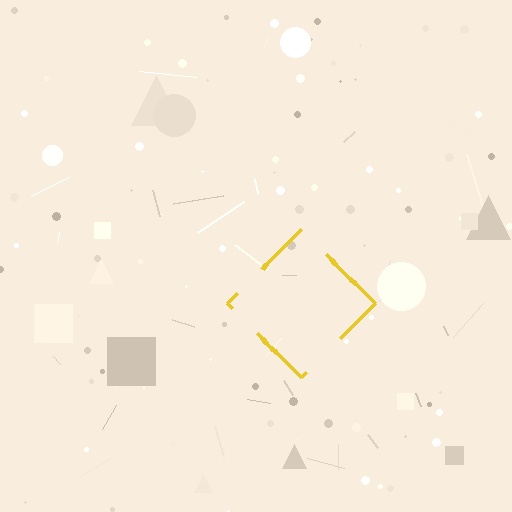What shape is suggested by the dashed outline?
The dashed outline suggests a diamond.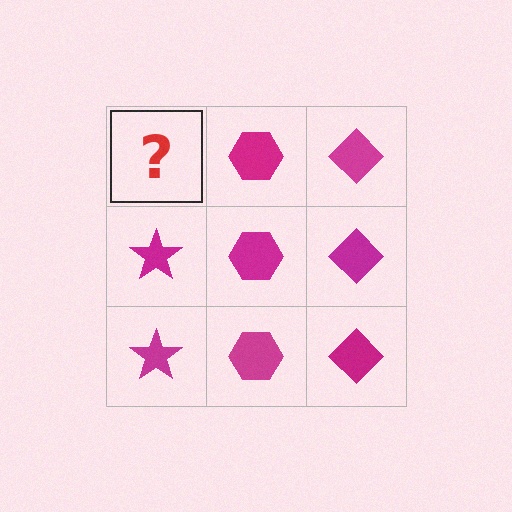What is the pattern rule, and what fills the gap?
The rule is that each column has a consistent shape. The gap should be filled with a magenta star.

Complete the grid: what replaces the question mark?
The question mark should be replaced with a magenta star.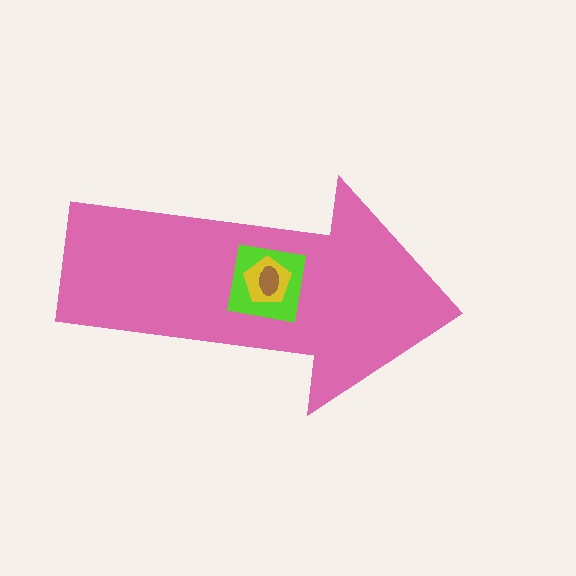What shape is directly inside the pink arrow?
The lime square.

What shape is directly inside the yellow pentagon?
The brown ellipse.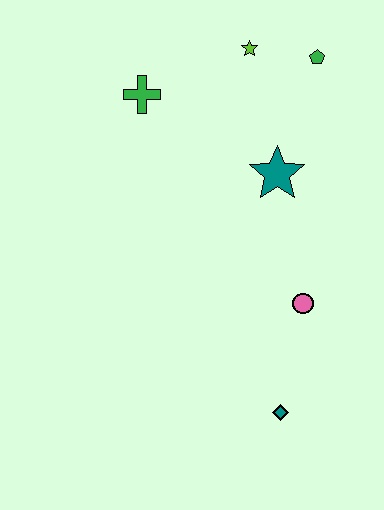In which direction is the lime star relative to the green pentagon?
The lime star is to the left of the green pentagon.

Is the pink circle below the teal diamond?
No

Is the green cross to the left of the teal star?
Yes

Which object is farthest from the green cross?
The teal diamond is farthest from the green cross.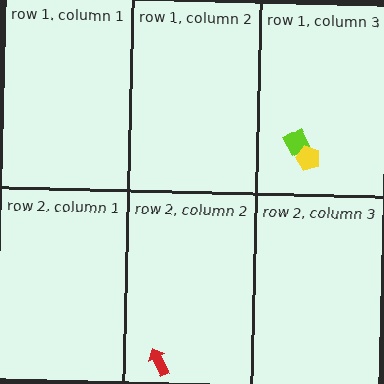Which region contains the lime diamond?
The row 1, column 3 region.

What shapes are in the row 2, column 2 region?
The red arrow.